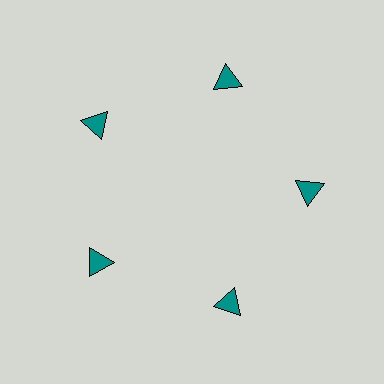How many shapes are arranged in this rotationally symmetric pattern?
There are 5 shapes, arranged in 5 groups of 1.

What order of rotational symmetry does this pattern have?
This pattern has 5-fold rotational symmetry.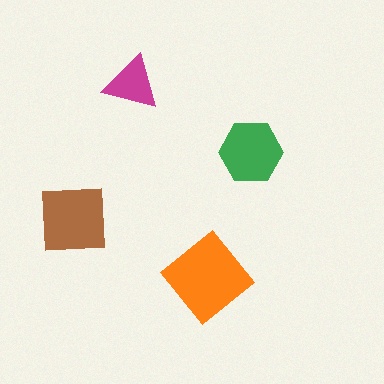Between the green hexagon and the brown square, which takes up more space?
The brown square.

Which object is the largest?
The orange diamond.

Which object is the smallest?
The magenta triangle.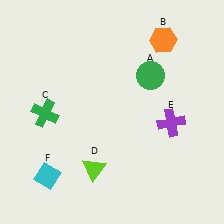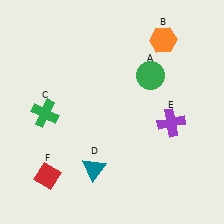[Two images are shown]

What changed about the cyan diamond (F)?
In Image 1, F is cyan. In Image 2, it changed to red.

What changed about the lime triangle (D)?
In Image 1, D is lime. In Image 2, it changed to teal.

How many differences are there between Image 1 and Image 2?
There are 2 differences between the two images.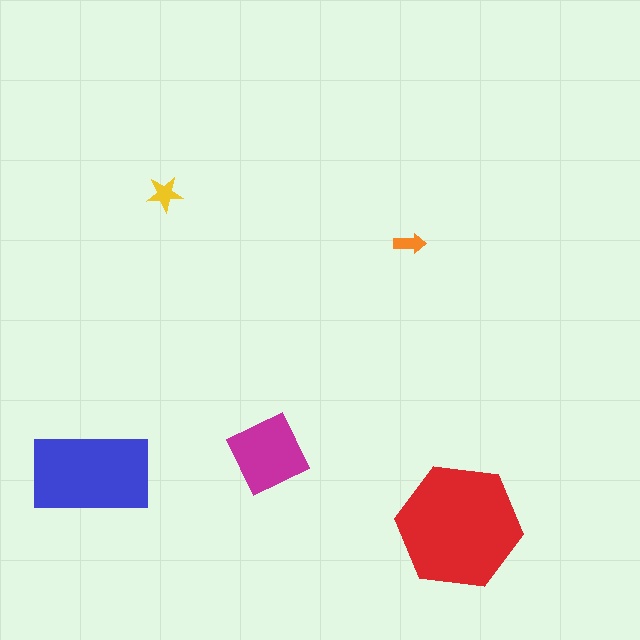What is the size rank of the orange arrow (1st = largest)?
5th.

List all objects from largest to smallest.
The red hexagon, the blue rectangle, the magenta diamond, the yellow star, the orange arrow.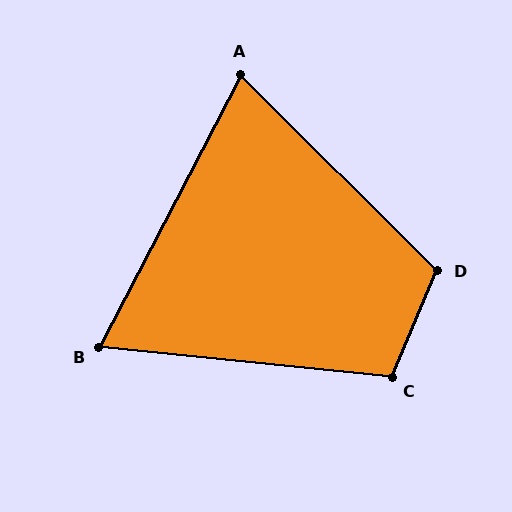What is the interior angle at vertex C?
Approximately 107 degrees (obtuse).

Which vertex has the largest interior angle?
D, at approximately 112 degrees.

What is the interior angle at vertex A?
Approximately 73 degrees (acute).